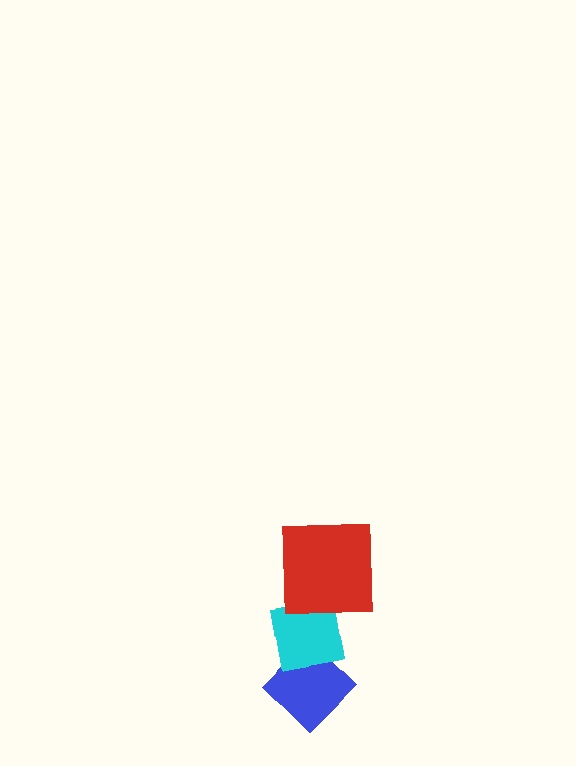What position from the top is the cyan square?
The cyan square is 2nd from the top.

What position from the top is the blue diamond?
The blue diamond is 3rd from the top.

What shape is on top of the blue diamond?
The cyan square is on top of the blue diamond.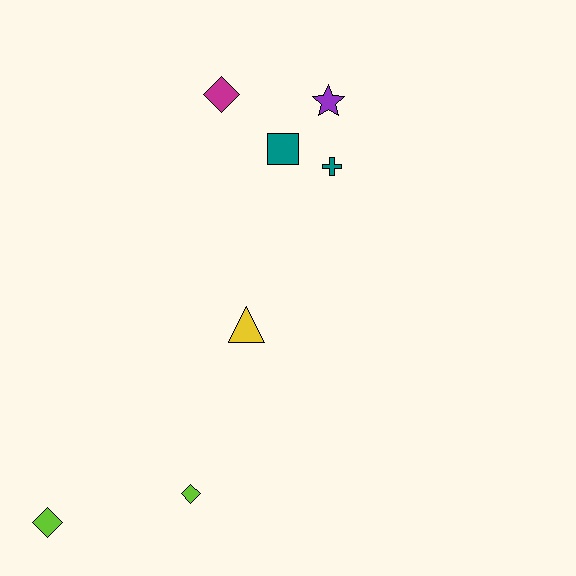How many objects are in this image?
There are 7 objects.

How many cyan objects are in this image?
There are no cyan objects.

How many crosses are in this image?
There is 1 cross.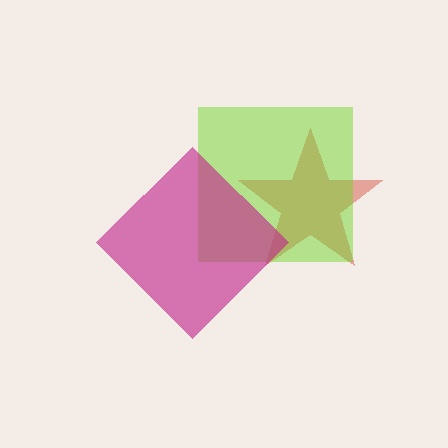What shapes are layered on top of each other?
The layered shapes are: a red star, a lime square, a magenta diamond.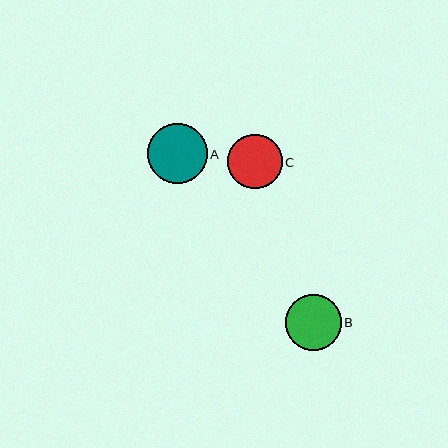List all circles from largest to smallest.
From largest to smallest: A, B, C.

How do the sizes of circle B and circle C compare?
Circle B and circle C are approximately the same size.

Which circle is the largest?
Circle A is the largest with a size of approximately 60 pixels.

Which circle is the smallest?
Circle C is the smallest with a size of approximately 54 pixels.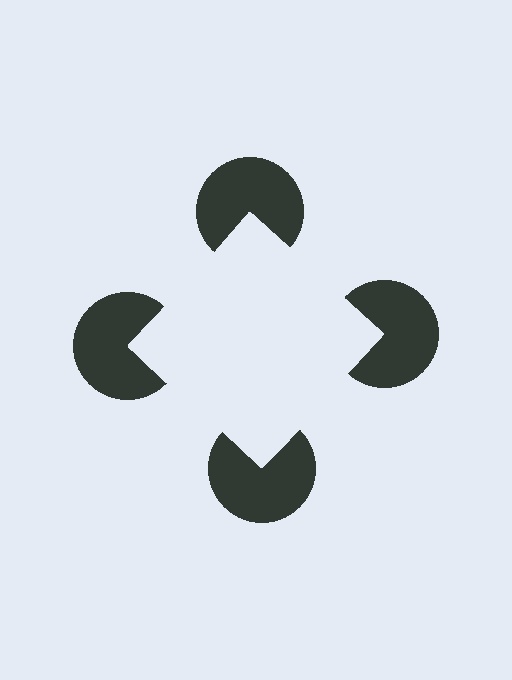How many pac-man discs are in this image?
There are 4 — one at each vertex of the illusory square.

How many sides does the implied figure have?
4 sides.